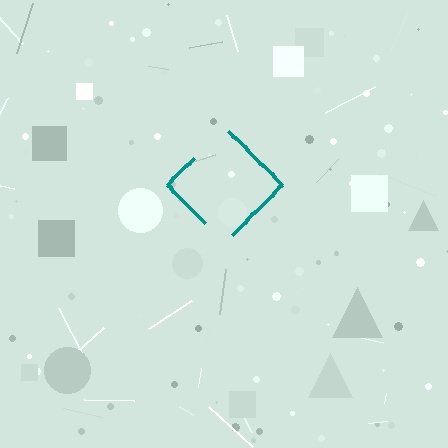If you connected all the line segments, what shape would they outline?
They would outline a diamond.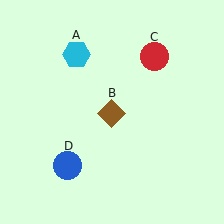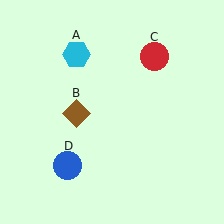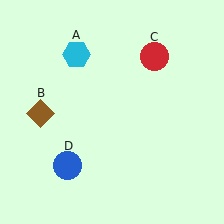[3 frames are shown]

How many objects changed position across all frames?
1 object changed position: brown diamond (object B).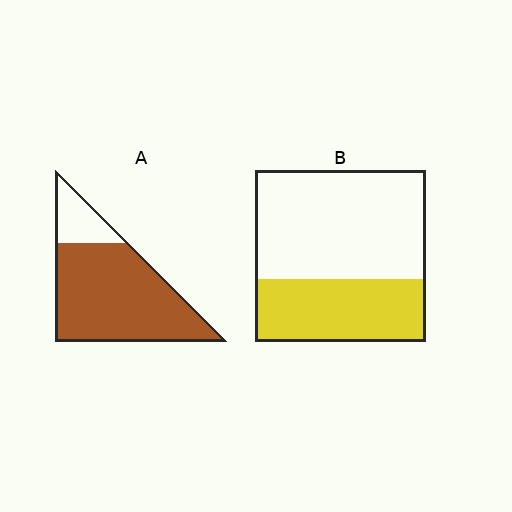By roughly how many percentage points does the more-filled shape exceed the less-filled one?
By roughly 45 percentage points (A over B).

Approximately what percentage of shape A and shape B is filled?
A is approximately 80% and B is approximately 35%.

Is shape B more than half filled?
No.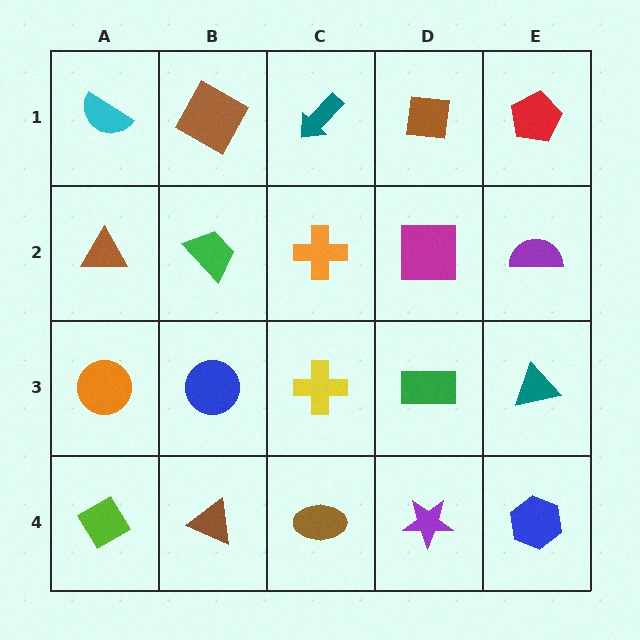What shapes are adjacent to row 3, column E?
A purple semicircle (row 2, column E), a blue hexagon (row 4, column E), a green rectangle (row 3, column D).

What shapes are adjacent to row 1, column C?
An orange cross (row 2, column C), a brown square (row 1, column B), a brown square (row 1, column D).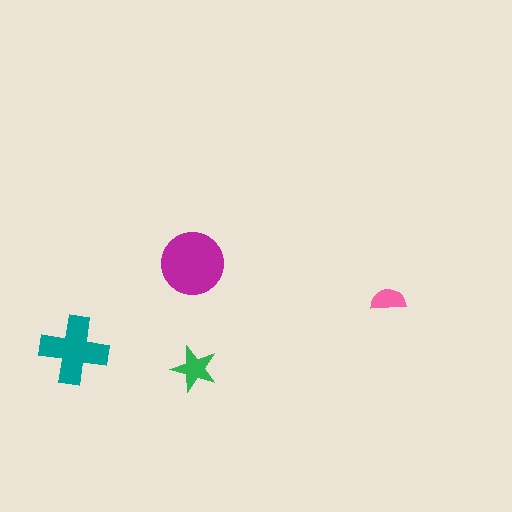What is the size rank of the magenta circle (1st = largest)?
1st.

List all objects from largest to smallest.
The magenta circle, the teal cross, the green star, the pink semicircle.